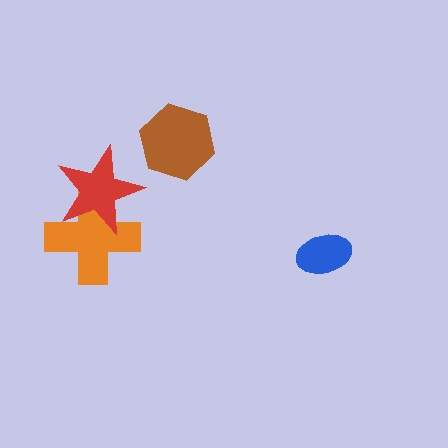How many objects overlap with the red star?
1 object overlaps with the red star.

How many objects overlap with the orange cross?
1 object overlaps with the orange cross.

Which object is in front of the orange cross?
The red star is in front of the orange cross.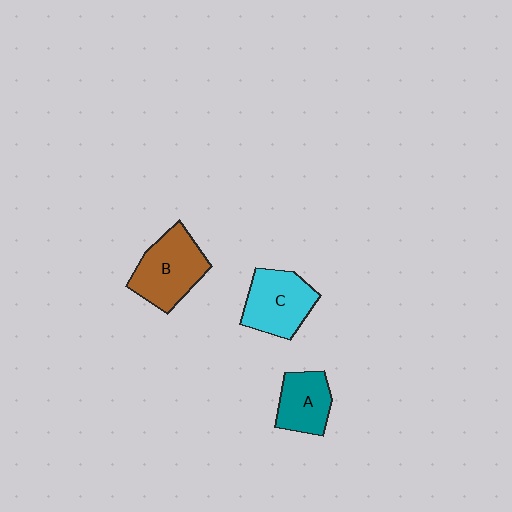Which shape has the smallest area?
Shape A (teal).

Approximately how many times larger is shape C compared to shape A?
Approximately 1.3 times.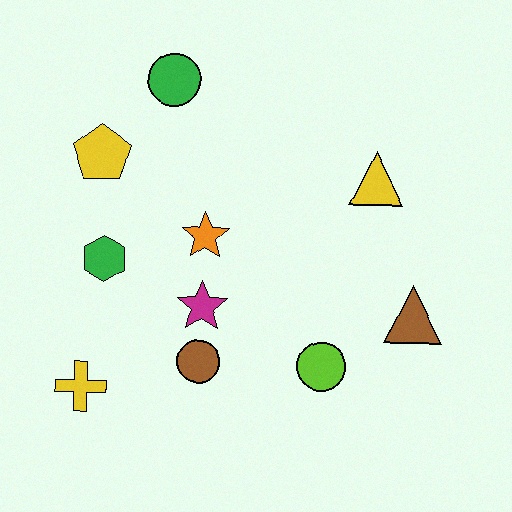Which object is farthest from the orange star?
The brown triangle is farthest from the orange star.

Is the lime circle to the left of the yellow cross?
No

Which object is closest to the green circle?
The yellow pentagon is closest to the green circle.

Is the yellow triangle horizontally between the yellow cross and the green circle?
No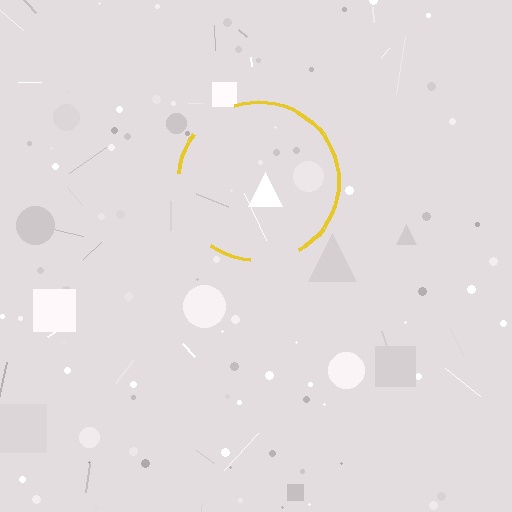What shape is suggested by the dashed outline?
The dashed outline suggests a circle.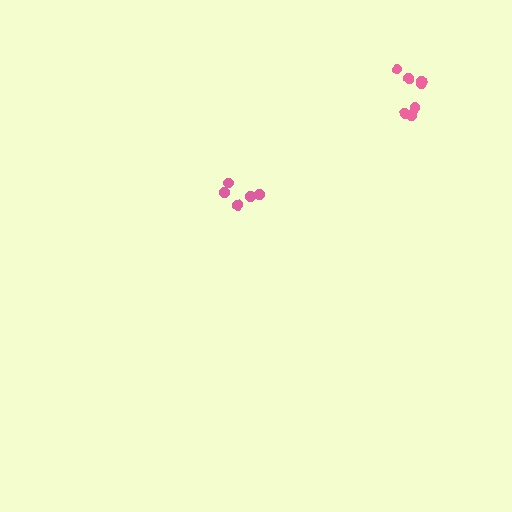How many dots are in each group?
Group 1: 5 dots, Group 2: 7 dots (12 total).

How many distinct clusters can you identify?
There are 2 distinct clusters.